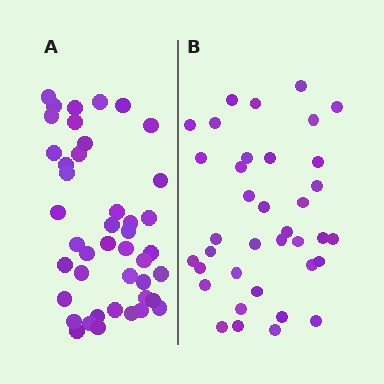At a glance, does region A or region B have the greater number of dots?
Region A (the left region) has more dots.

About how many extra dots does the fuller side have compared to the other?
Region A has about 6 more dots than region B.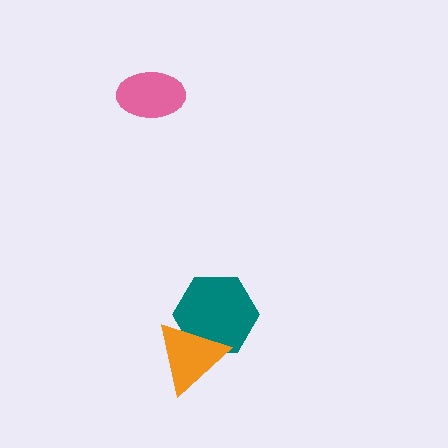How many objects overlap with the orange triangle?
1 object overlaps with the orange triangle.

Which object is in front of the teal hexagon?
The orange triangle is in front of the teal hexagon.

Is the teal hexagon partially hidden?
Yes, it is partially covered by another shape.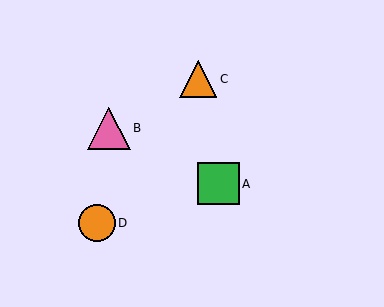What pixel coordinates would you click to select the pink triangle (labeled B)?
Click at (109, 128) to select the pink triangle B.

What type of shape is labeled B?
Shape B is a pink triangle.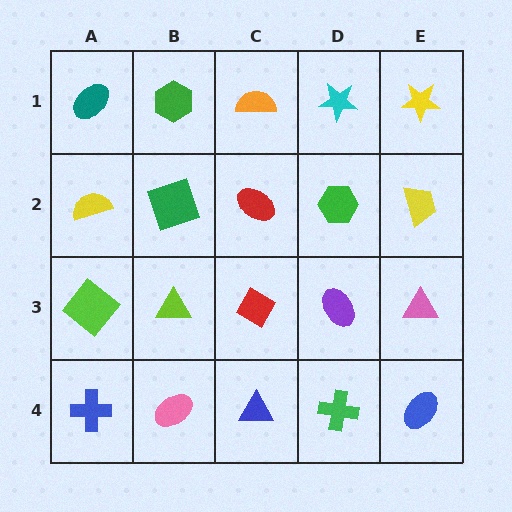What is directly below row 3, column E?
A blue ellipse.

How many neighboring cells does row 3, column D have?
4.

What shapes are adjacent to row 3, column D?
A green hexagon (row 2, column D), a green cross (row 4, column D), a red diamond (row 3, column C), a pink triangle (row 3, column E).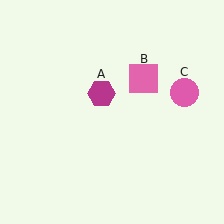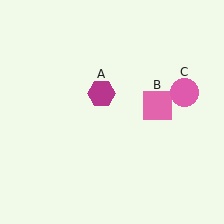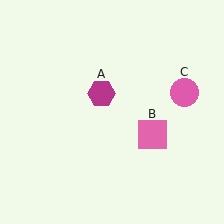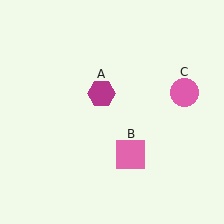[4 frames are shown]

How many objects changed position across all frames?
1 object changed position: pink square (object B).